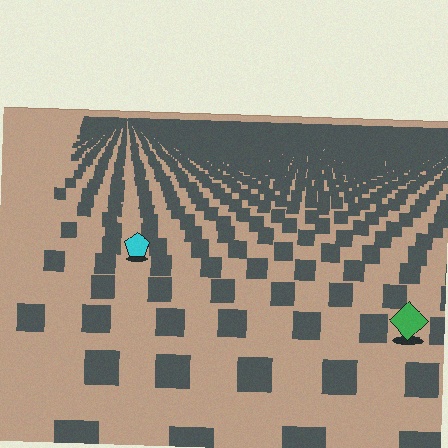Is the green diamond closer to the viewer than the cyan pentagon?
Yes. The green diamond is closer — you can tell from the texture gradient: the ground texture is coarser near it.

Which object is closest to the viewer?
The green diamond is closest. The texture marks near it are larger and more spread out.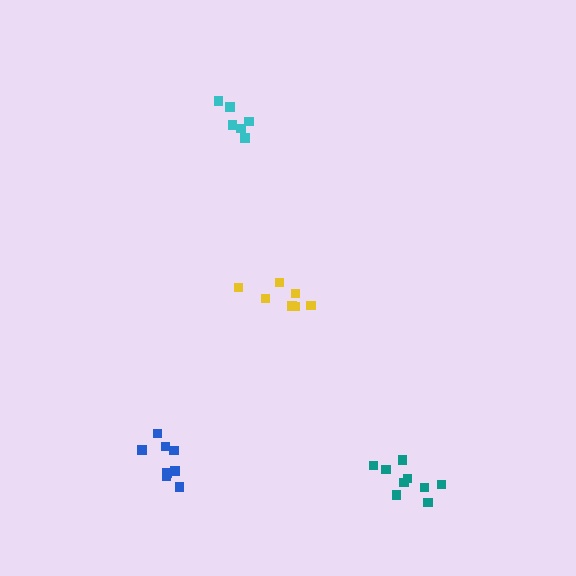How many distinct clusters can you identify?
There are 4 distinct clusters.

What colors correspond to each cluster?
The clusters are colored: blue, yellow, cyan, teal.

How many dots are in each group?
Group 1: 8 dots, Group 2: 7 dots, Group 3: 6 dots, Group 4: 9 dots (30 total).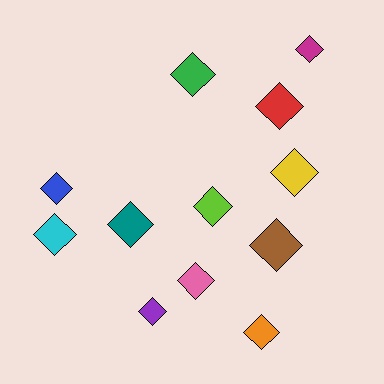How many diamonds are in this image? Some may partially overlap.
There are 12 diamonds.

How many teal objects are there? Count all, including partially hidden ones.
There is 1 teal object.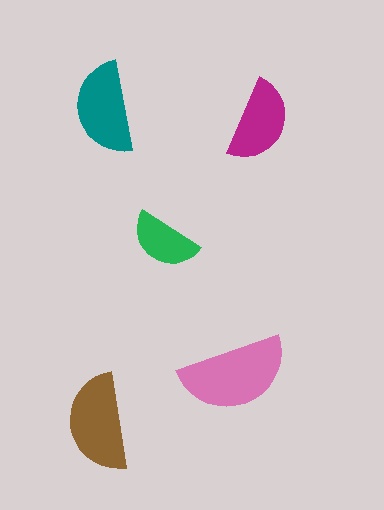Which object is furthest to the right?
The magenta semicircle is rightmost.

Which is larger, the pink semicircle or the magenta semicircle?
The pink one.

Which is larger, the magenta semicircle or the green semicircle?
The magenta one.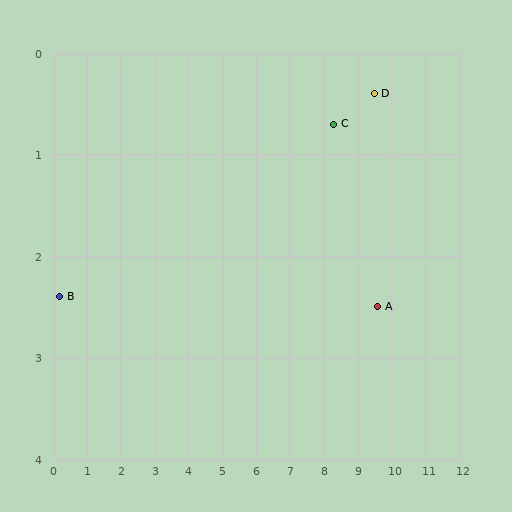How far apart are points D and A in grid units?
Points D and A are about 2.1 grid units apart.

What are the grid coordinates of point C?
Point C is at approximately (8.3, 0.7).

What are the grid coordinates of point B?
Point B is at approximately (0.2, 2.4).